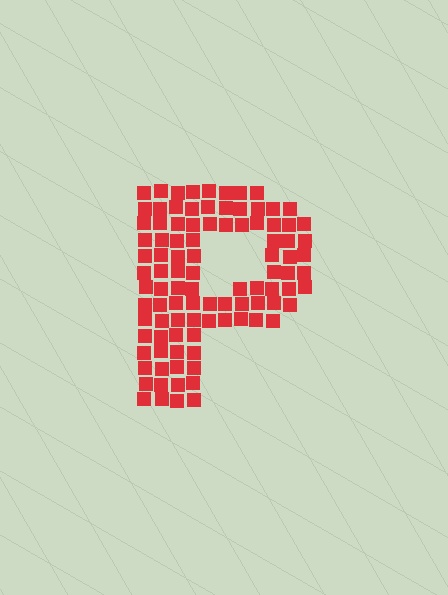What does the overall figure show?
The overall figure shows the letter P.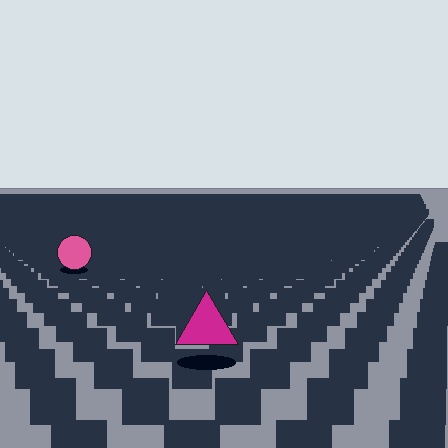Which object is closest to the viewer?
The magenta triangle is closest. The texture marks near it are larger and more spread out.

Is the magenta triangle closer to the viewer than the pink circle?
Yes. The magenta triangle is closer — you can tell from the texture gradient: the ground texture is coarser near it.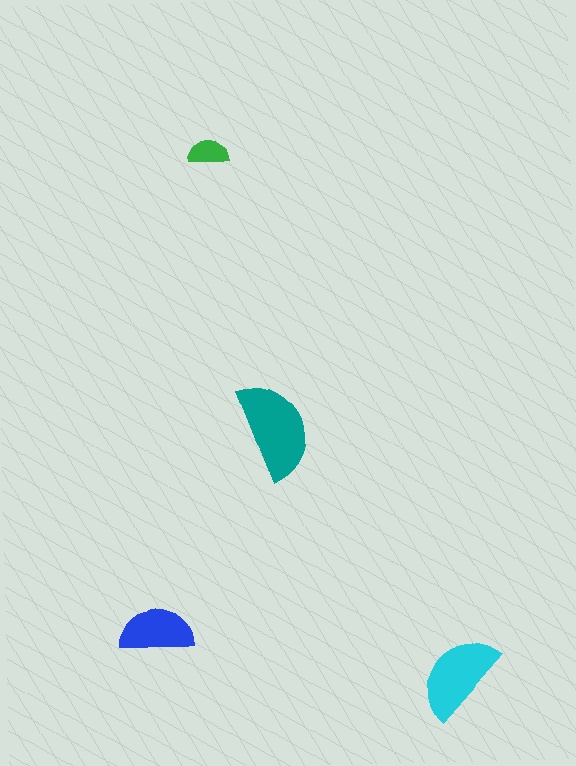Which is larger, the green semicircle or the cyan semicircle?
The cyan one.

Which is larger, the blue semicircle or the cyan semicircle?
The cyan one.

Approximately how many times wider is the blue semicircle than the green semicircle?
About 2 times wider.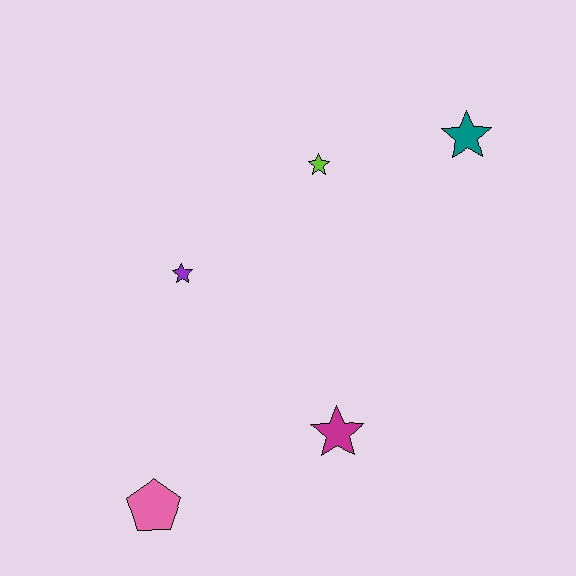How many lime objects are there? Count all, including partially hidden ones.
There is 1 lime object.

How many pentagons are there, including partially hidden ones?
There is 1 pentagon.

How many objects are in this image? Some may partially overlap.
There are 5 objects.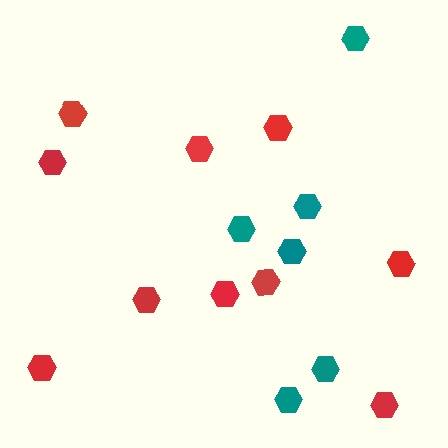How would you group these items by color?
There are 2 groups: one group of teal hexagons (6) and one group of red hexagons (10).